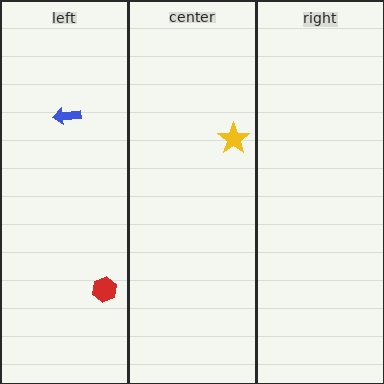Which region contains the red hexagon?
The left region.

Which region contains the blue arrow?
The left region.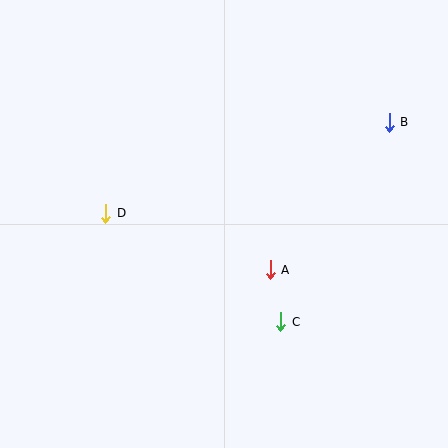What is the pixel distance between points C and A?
The distance between C and A is 53 pixels.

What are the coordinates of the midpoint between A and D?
The midpoint between A and D is at (188, 242).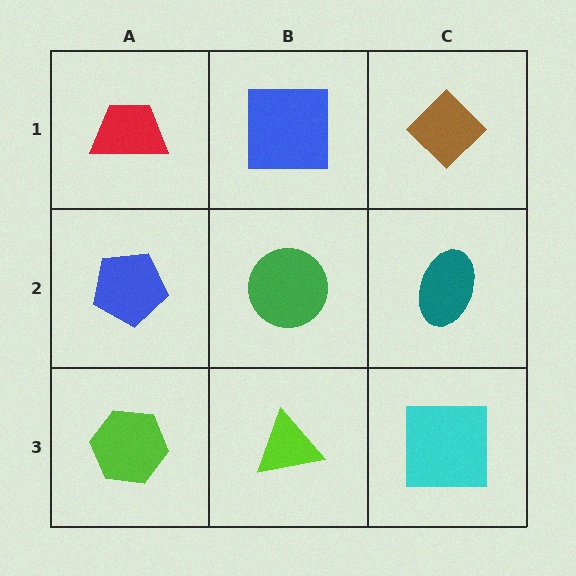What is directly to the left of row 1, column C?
A blue square.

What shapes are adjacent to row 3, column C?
A teal ellipse (row 2, column C), a lime triangle (row 3, column B).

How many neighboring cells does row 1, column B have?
3.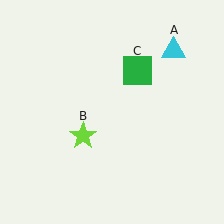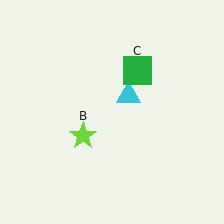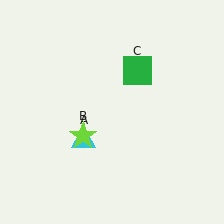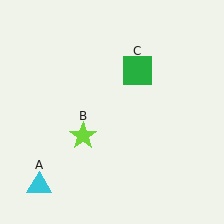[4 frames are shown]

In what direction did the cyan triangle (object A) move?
The cyan triangle (object A) moved down and to the left.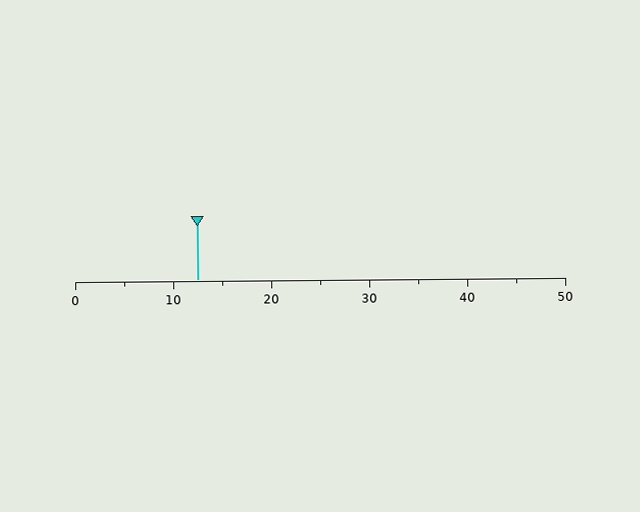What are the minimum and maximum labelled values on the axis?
The axis runs from 0 to 50.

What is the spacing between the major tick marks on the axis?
The major ticks are spaced 10 apart.